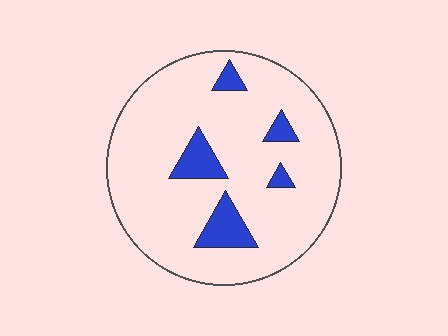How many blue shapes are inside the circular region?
5.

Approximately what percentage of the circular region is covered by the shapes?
Approximately 10%.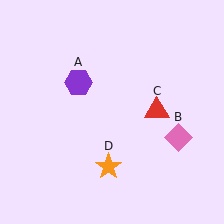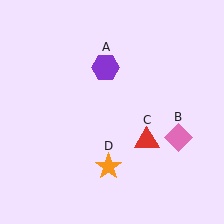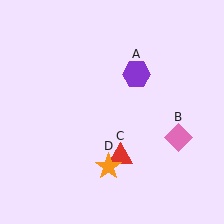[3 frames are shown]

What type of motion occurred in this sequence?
The purple hexagon (object A), red triangle (object C) rotated clockwise around the center of the scene.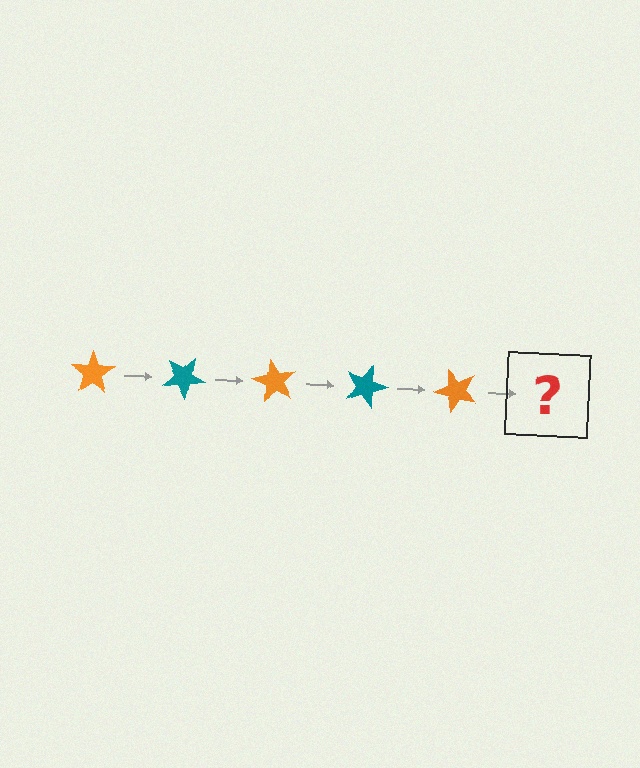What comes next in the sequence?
The next element should be a teal star, rotated 150 degrees from the start.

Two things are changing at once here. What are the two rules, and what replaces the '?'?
The two rules are that it rotates 30 degrees each step and the color cycles through orange and teal. The '?' should be a teal star, rotated 150 degrees from the start.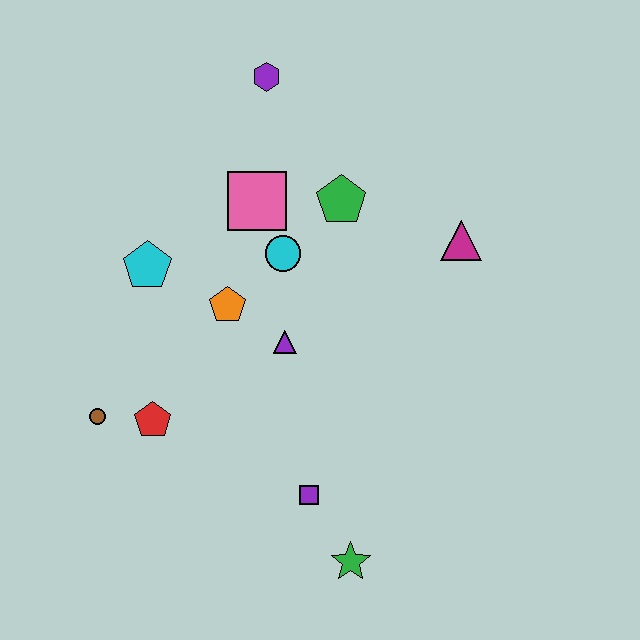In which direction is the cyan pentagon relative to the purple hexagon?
The cyan pentagon is below the purple hexagon.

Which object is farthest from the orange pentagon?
The green star is farthest from the orange pentagon.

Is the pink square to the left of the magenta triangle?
Yes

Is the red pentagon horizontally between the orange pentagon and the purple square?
No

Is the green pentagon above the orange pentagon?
Yes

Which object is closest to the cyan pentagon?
The orange pentagon is closest to the cyan pentagon.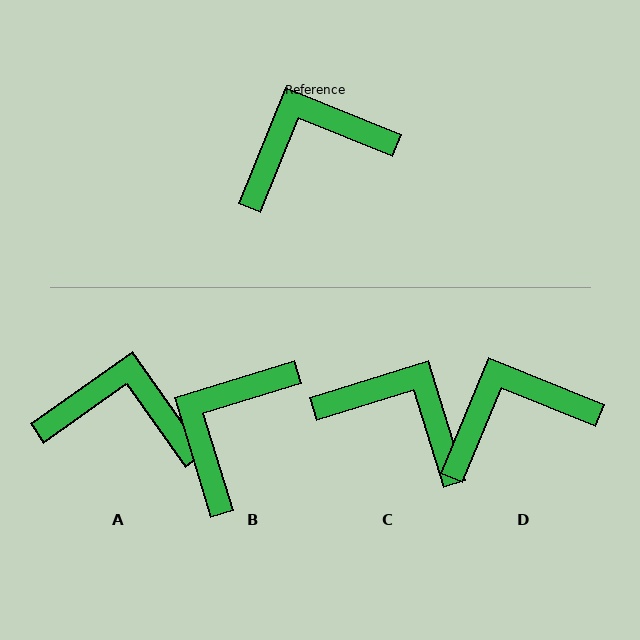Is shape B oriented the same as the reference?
No, it is off by about 39 degrees.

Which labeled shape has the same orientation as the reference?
D.